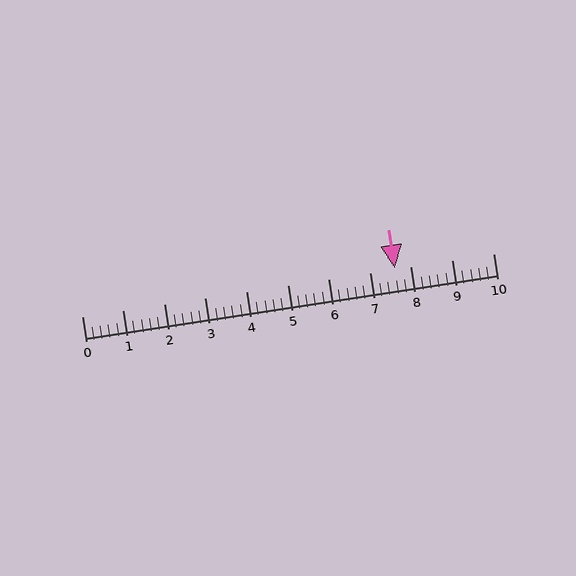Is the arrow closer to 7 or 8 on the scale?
The arrow is closer to 8.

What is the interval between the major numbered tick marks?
The major tick marks are spaced 1 units apart.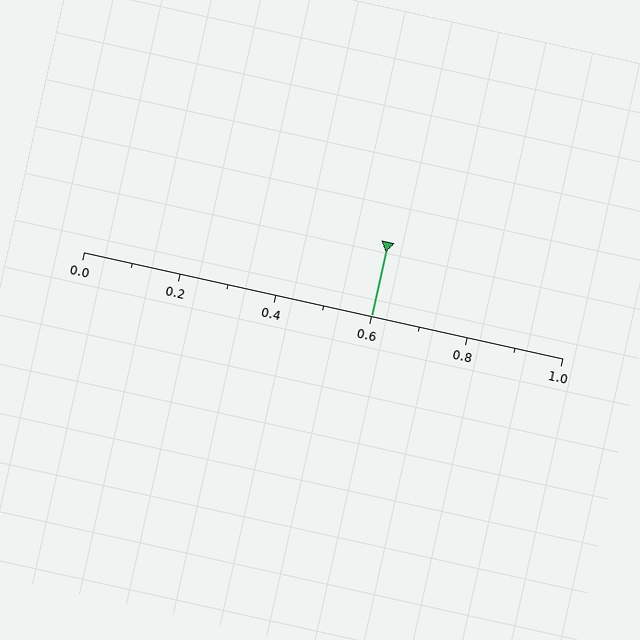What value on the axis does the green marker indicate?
The marker indicates approximately 0.6.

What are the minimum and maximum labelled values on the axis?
The axis runs from 0.0 to 1.0.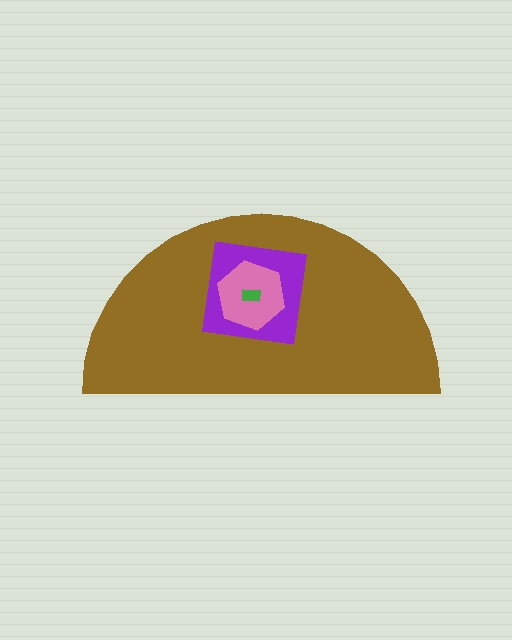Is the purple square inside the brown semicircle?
Yes.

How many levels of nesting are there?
4.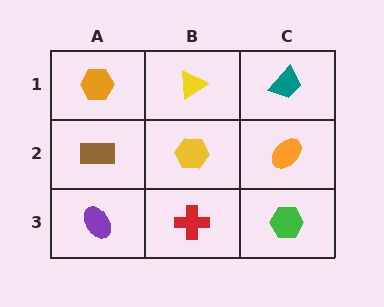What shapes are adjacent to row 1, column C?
An orange ellipse (row 2, column C), a yellow triangle (row 1, column B).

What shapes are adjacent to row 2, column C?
A teal trapezoid (row 1, column C), a green hexagon (row 3, column C), a yellow hexagon (row 2, column B).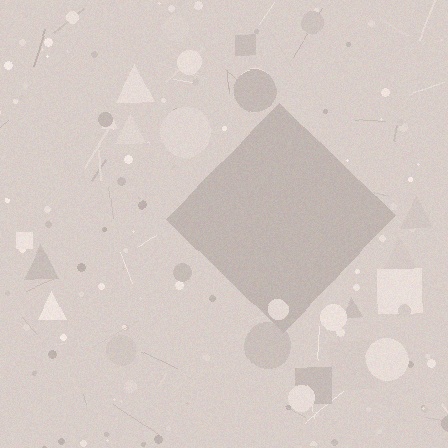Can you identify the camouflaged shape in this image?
The camouflaged shape is a diamond.